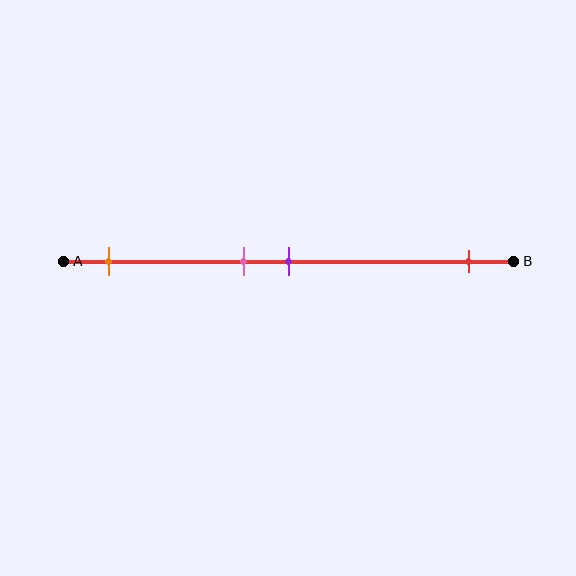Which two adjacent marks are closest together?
The pink and purple marks are the closest adjacent pair.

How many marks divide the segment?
There are 4 marks dividing the segment.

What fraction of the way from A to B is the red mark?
The red mark is approximately 90% (0.9) of the way from A to B.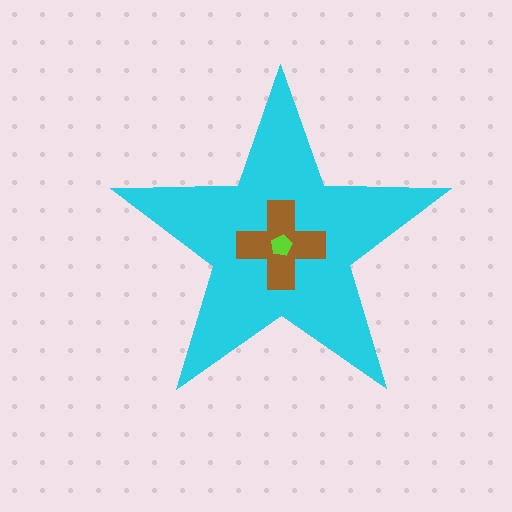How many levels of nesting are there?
3.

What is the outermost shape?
The cyan star.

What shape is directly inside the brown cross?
The lime pentagon.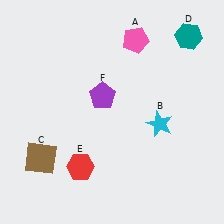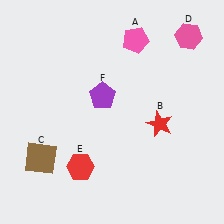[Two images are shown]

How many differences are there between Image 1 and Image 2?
There are 2 differences between the two images.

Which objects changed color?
B changed from cyan to red. D changed from teal to pink.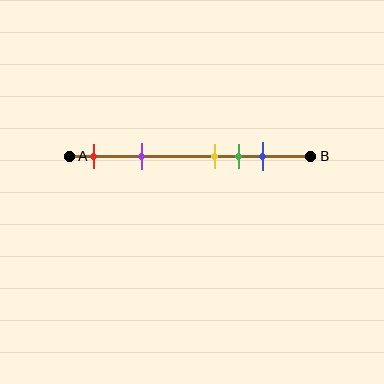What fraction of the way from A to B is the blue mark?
The blue mark is approximately 80% (0.8) of the way from A to B.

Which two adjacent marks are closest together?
The yellow and green marks are the closest adjacent pair.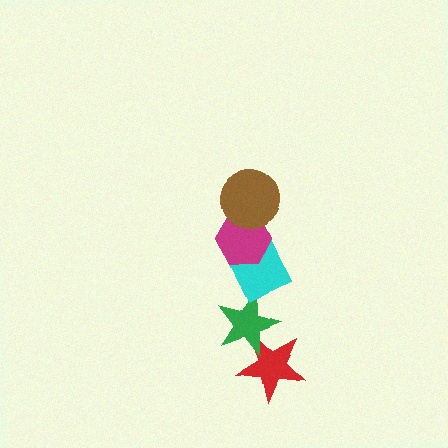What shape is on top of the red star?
The green star is on top of the red star.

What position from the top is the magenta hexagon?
The magenta hexagon is 2nd from the top.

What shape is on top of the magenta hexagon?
The brown circle is on top of the magenta hexagon.